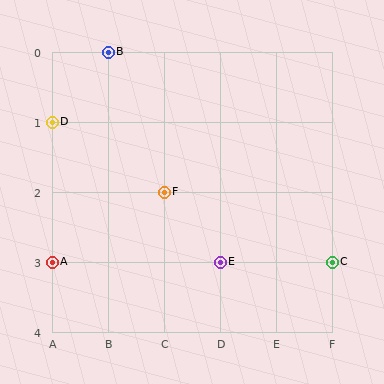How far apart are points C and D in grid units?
Points C and D are 5 columns and 2 rows apart (about 5.4 grid units diagonally).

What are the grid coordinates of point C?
Point C is at grid coordinates (F, 3).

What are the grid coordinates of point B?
Point B is at grid coordinates (B, 0).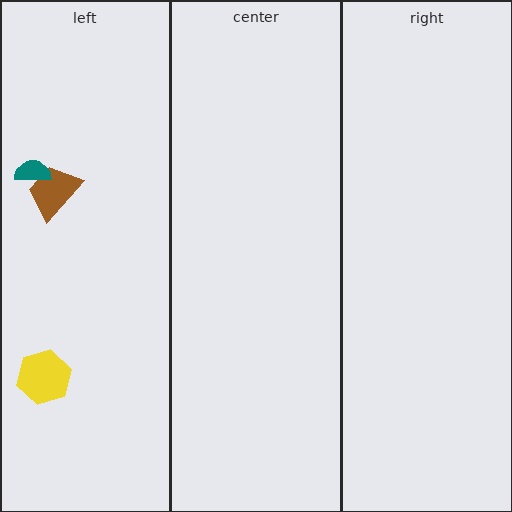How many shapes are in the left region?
3.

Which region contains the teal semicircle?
The left region.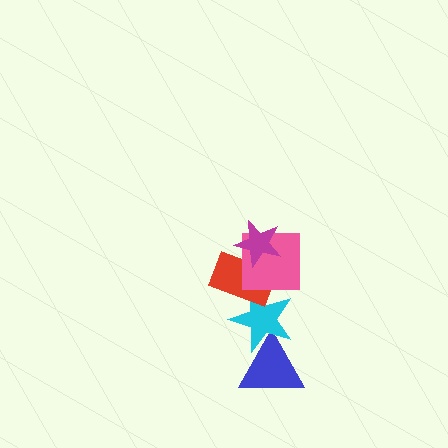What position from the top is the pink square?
The pink square is 2nd from the top.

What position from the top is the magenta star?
The magenta star is 1st from the top.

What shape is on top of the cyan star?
The red rectangle is on top of the cyan star.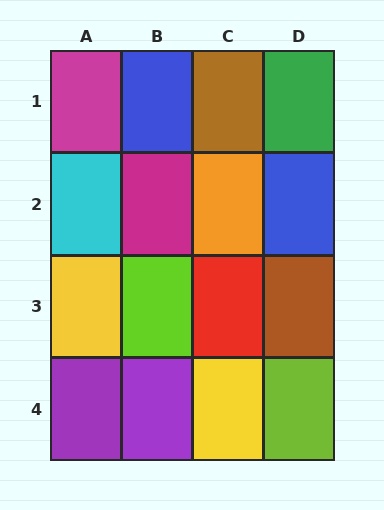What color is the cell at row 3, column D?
Brown.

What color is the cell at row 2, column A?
Cyan.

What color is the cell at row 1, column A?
Magenta.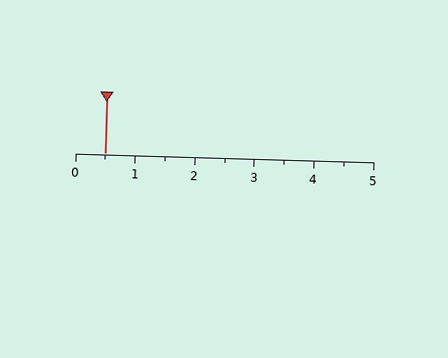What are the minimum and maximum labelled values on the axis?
The axis runs from 0 to 5.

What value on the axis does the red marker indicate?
The marker indicates approximately 0.5.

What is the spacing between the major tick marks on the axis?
The major ticks are spaced 1 apart.